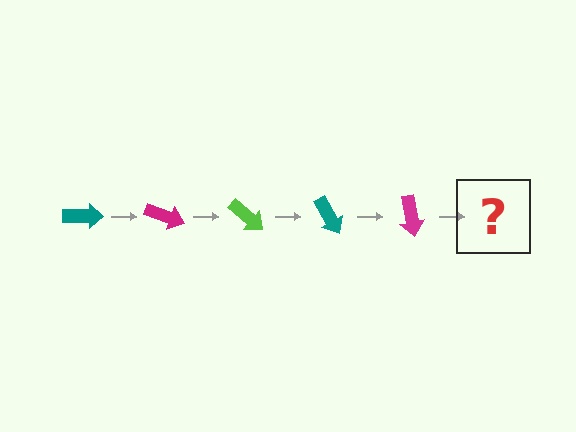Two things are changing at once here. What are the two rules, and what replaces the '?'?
The two rules are that it rotates 20 degrees each step and the color cycles through teal, magenta, and lime. The '?' should be a lime arrow, rotated 100 degrees from the start.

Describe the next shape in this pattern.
It should be a lime arrow, rotated 100 degrees from the start.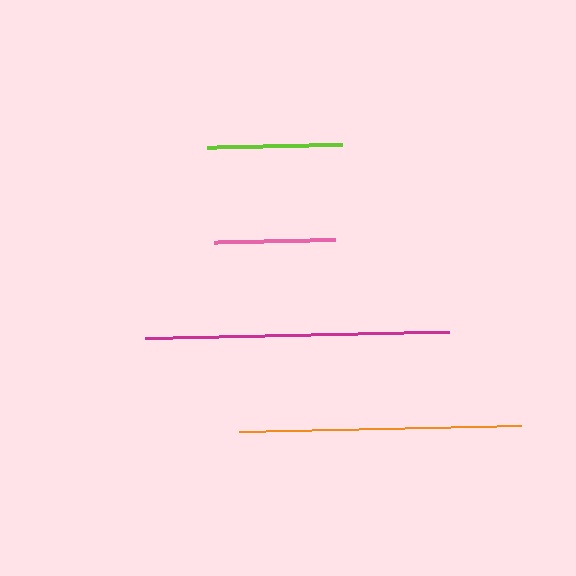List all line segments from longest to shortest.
From longest to shortest: magenta, orange, lime, pink.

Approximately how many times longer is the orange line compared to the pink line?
The orange line is approximately 2.3 times the length of the pink line.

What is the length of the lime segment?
The lime segment is approximately 135 pixels long.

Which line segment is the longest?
The magenta line is the longest at approximately 304 pixels.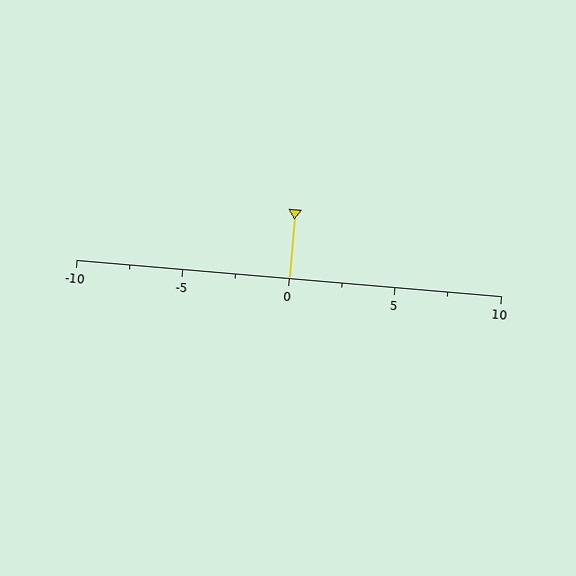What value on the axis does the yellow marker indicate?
The marker indicates approximately 0.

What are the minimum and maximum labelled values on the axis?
The axis runs from -10 to 10.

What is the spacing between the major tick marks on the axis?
The major ticks are spaced 5 apart.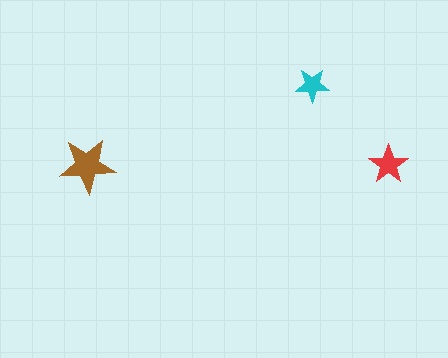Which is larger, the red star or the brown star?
The brown one.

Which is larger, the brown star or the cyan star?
The brown one.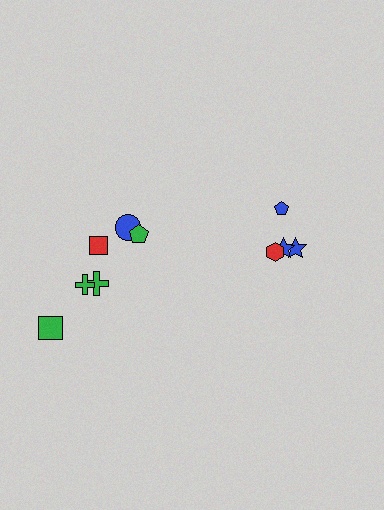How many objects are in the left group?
There are 6 objects.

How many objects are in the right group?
There are 4 objects.